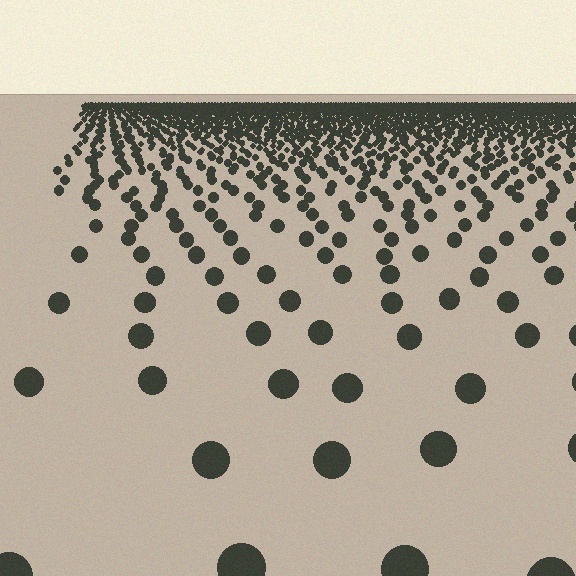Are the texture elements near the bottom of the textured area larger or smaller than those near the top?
Larger. Near the bottom, elements are closer to the viewer and appear at a bigger on-screen size.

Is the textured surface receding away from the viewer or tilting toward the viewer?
The surface is receding away from the viewer. Texture elements get smaller and denser toward the top.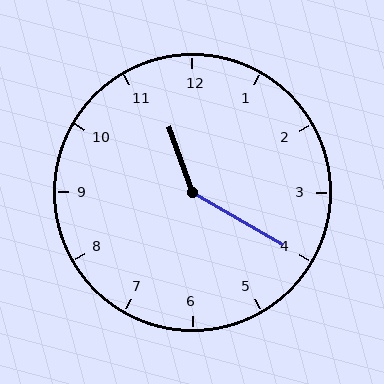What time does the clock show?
11:20.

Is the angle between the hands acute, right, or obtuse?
It is obtuse.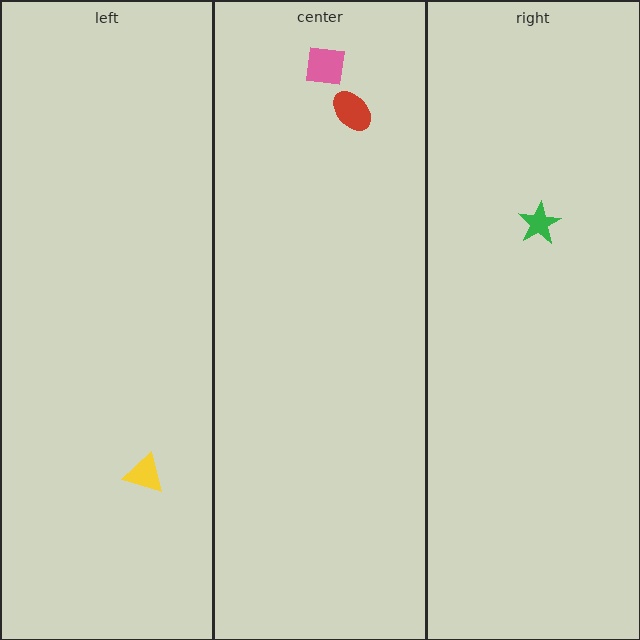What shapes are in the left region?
The yellow triangle.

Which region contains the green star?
The right region.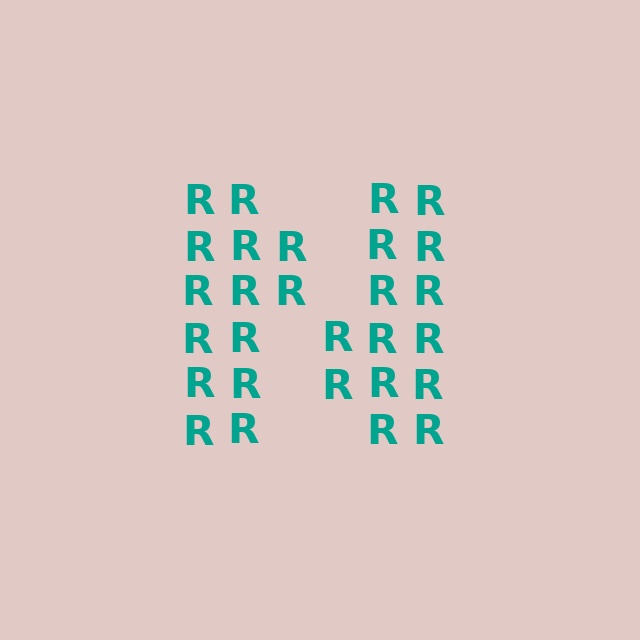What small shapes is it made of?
It is made of small letter R's.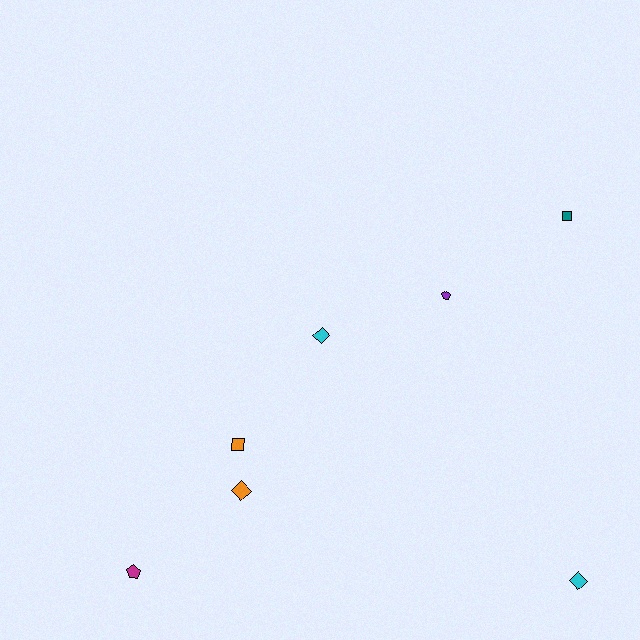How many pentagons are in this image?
There are 2 pentagons.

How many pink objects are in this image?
There are no pink objects.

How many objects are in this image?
There are 7 objects.